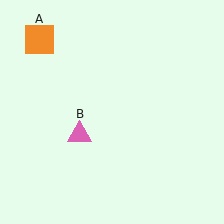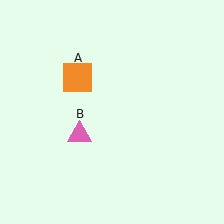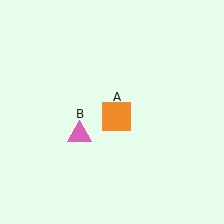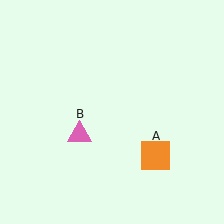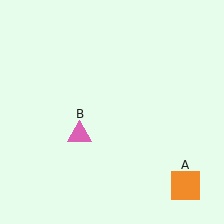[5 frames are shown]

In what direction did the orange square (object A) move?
The orange square (object A) moved down and to the right.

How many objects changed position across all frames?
1 object changed position: orange square (object A).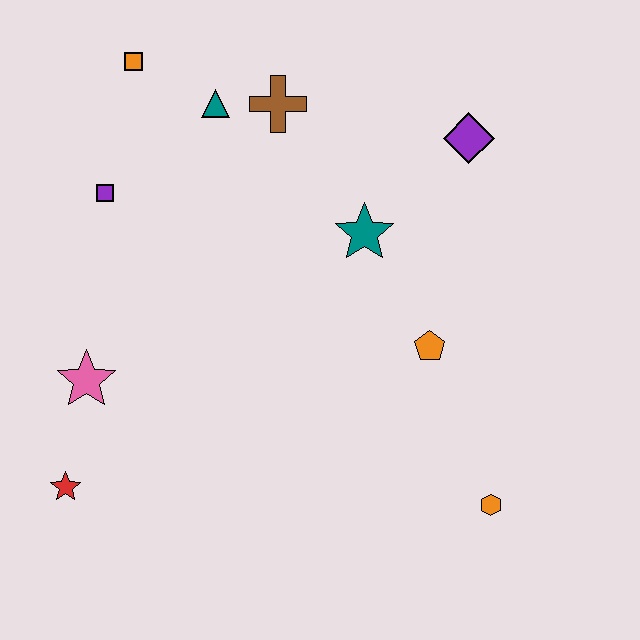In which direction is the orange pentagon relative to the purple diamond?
The orange pentagon is below the purple diamond.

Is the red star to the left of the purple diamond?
Yes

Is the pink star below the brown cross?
Yes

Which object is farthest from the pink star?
The purple diamond is farthest from the pink star.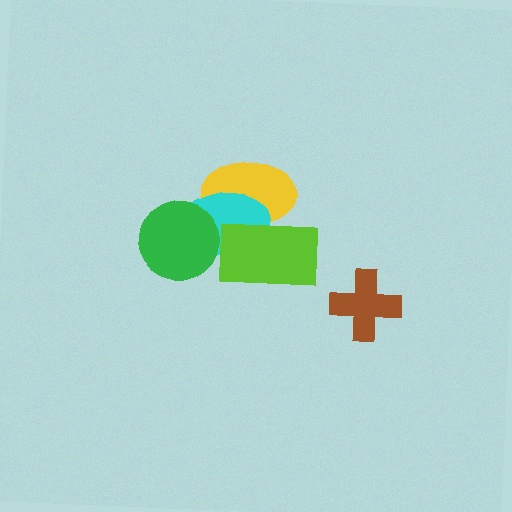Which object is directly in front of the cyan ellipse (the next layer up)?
The lime rectangle is directly in front of the cyan ellipse.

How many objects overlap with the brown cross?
0 objects overlap with the brown cross.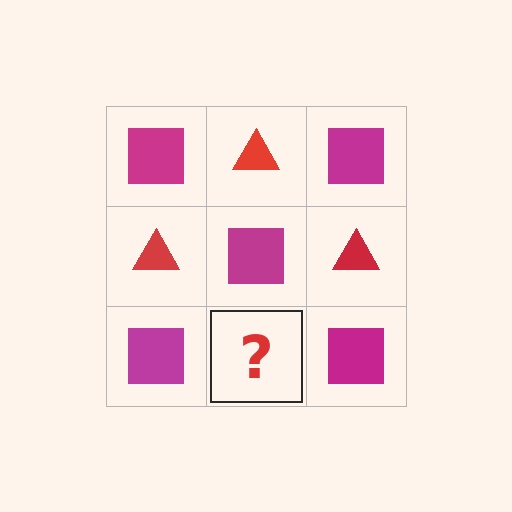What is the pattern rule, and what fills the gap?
The rule is that it alternates magenta square and red triangle in a checkerboard pattern. The gap should be filled with a red triangle.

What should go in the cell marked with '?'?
The missing cell should contain a red triangle.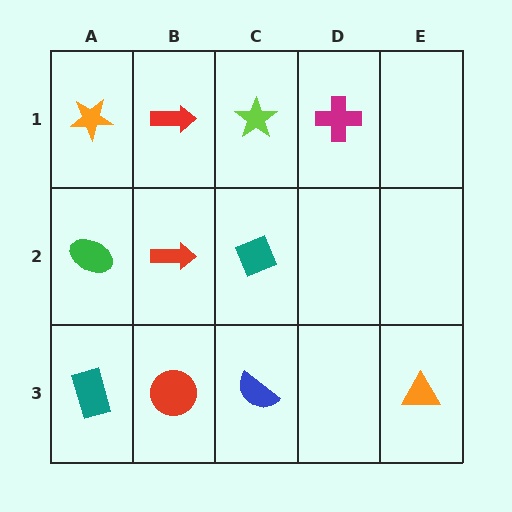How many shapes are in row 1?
4 shapes.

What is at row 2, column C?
A teal diamond.